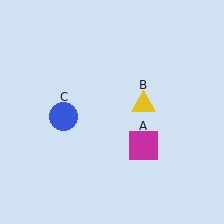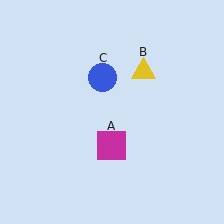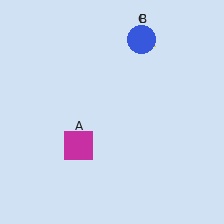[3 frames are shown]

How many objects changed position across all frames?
3 objects changed position: magenta square (object A), yellow triangle (object B), blue circle (object C).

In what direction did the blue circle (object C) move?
The blue circle (object C) moved up and to the right.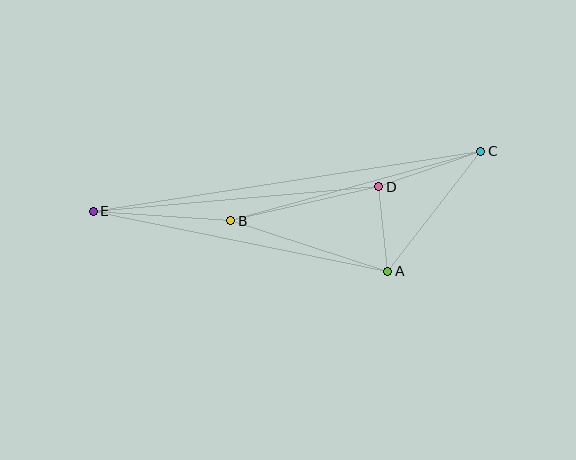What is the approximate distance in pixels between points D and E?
The distance between D and E is approximately 286 pixels.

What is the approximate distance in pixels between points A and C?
The distance between A and C is approximately 152 pixels.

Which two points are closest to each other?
Points A and D are closest to each other.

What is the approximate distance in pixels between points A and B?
The distance between A and B is approximately 165 pixels.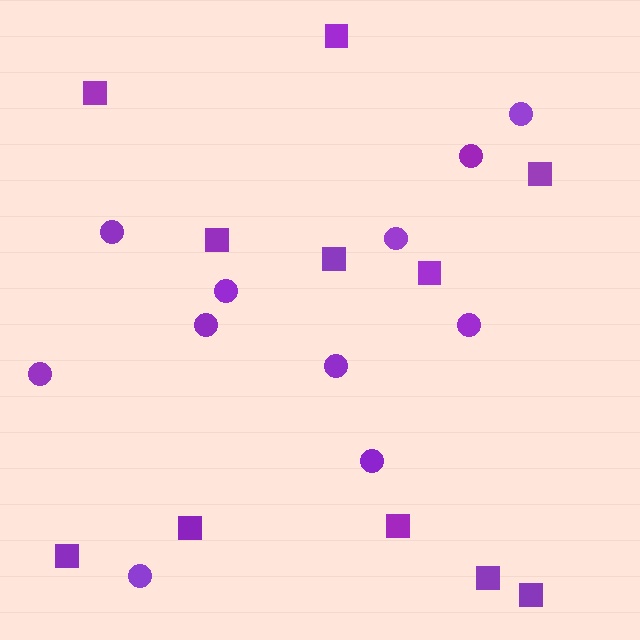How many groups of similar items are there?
There are 2 groups: one group of circles (11) and one group of squares (11).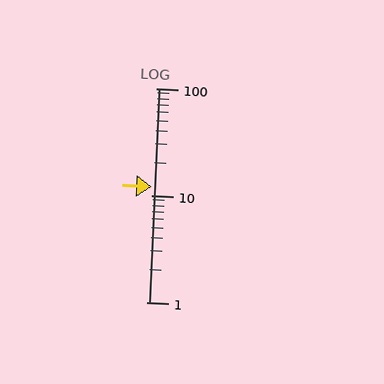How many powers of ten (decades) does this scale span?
The scale spans 2 decades, from 1 to 100.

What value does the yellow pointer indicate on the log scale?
The pointer indicates approximately 12.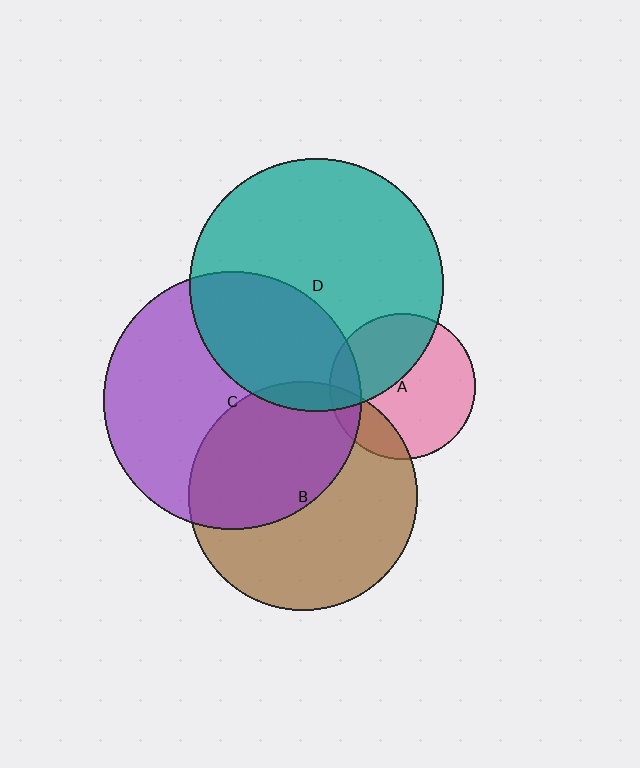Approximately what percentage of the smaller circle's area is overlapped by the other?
Approximately 45%.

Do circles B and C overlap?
Yes.